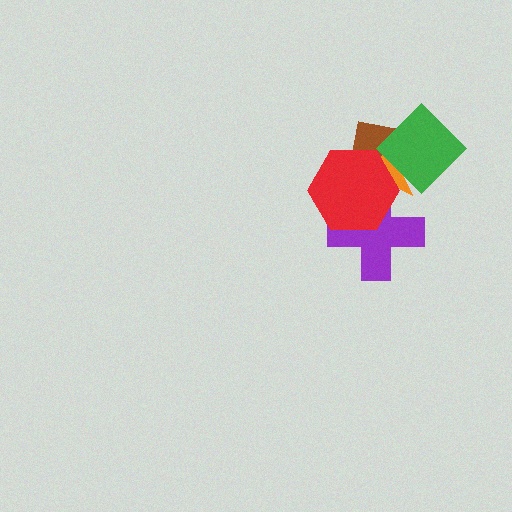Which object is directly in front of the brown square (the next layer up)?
The orange star is directly in front of the brown square.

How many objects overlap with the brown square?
3 objects overlap with the brown square.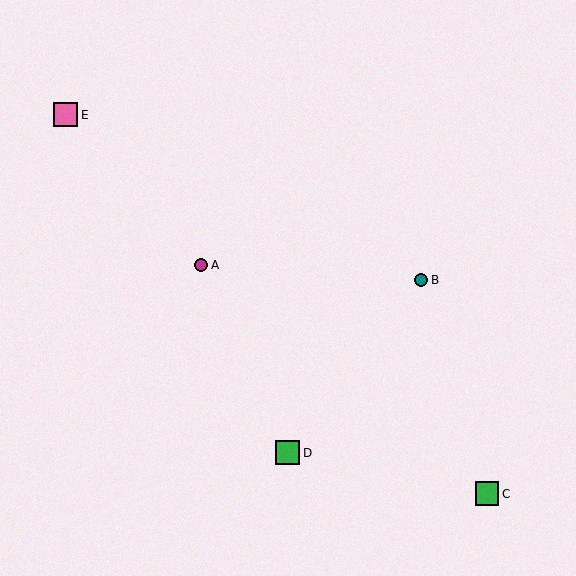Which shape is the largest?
The green square (labeled D) is the largest.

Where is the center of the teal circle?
The center of the teal circle is at (421, 280).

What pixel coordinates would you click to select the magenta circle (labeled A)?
Click at (201, 265) to select the magenta circle A.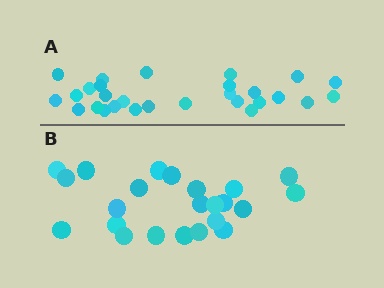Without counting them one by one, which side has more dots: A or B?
Region A (the top region) has more dots.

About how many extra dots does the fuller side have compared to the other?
Region A has about 5 more dots than region B.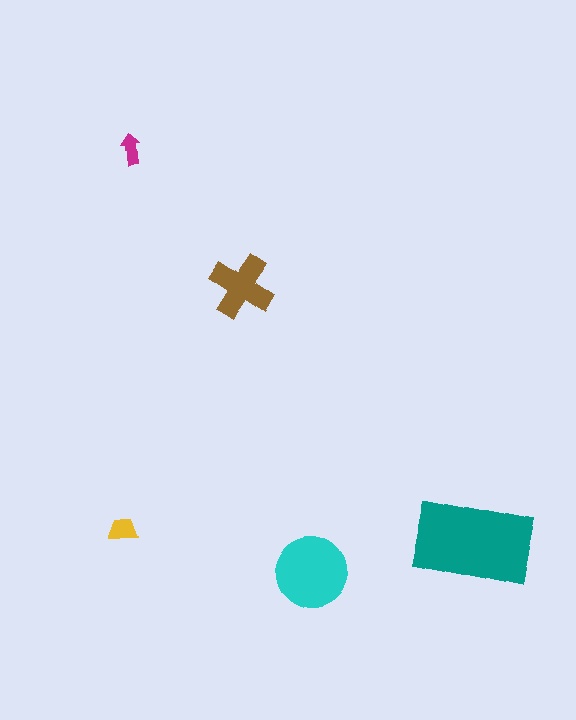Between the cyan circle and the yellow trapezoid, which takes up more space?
The cyan circle.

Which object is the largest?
The teal rectangle.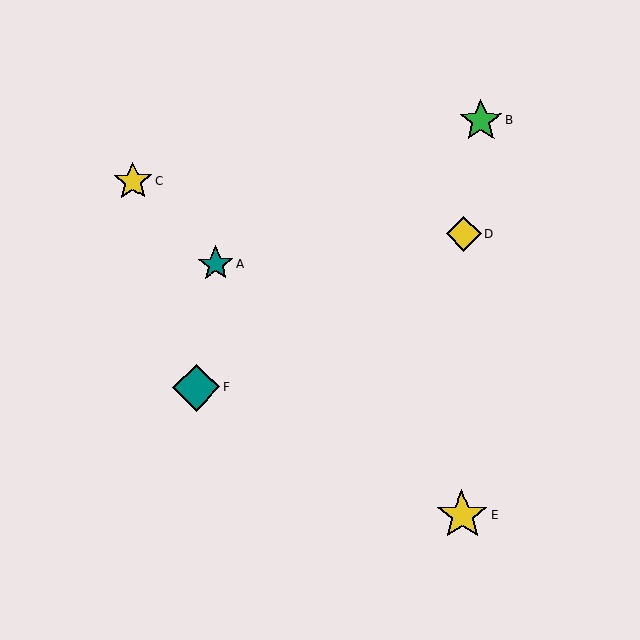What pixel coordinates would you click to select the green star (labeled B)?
Click at (481, 121) to select the green star B.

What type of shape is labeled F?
Shape F is a teal diamond.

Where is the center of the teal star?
The center of the teal star is at (216, 264).